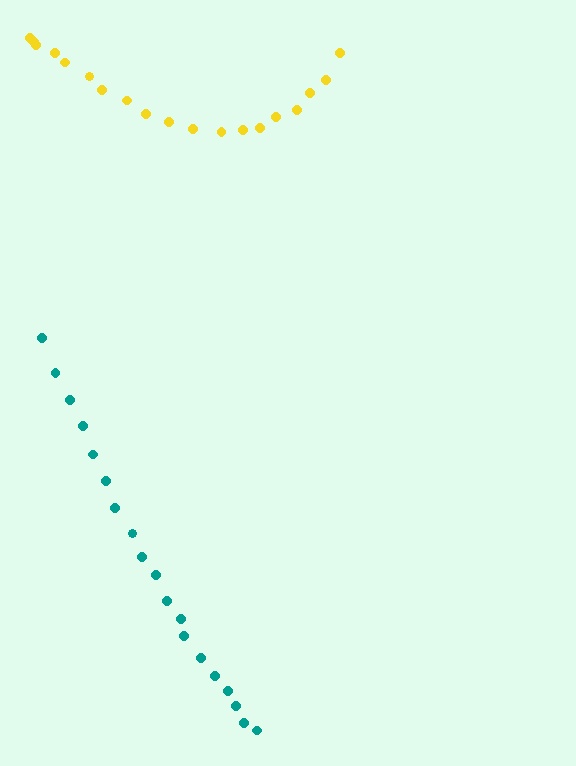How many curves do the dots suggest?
There are 2 distinct paths.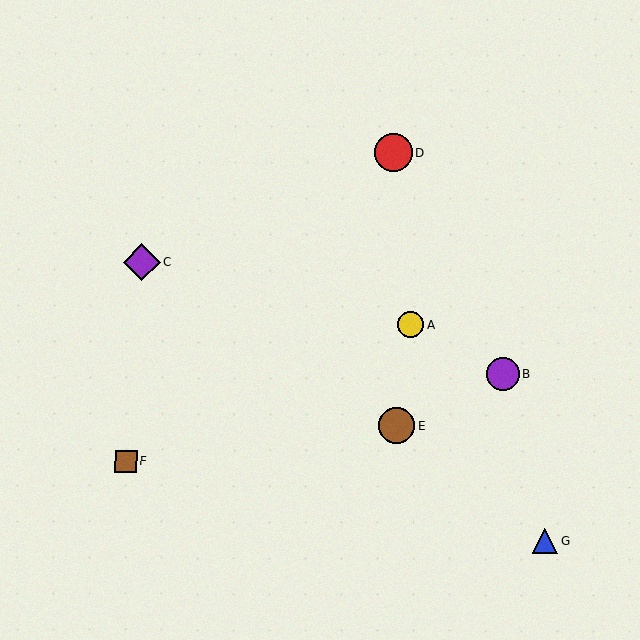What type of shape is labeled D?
Shape D is a red circle.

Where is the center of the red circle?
The center of the red circle is at (393, 153).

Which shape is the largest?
The red circle (labeled D) is the largest.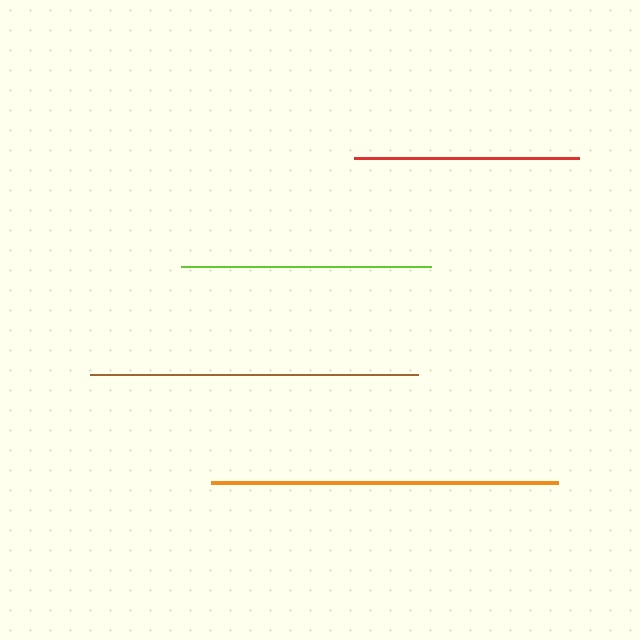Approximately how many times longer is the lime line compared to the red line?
The lime line is approximately 1.1 times the length of the red line.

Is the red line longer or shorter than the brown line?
The brown line is longer than the red line.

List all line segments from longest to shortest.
From longest to shortest: orange, brown, lime, red.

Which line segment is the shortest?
The red line is the shortest at approximately 225 pixels.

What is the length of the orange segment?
The orange segment is approximately 347 pixels long.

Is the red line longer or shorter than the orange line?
The orange line is longer than the red line.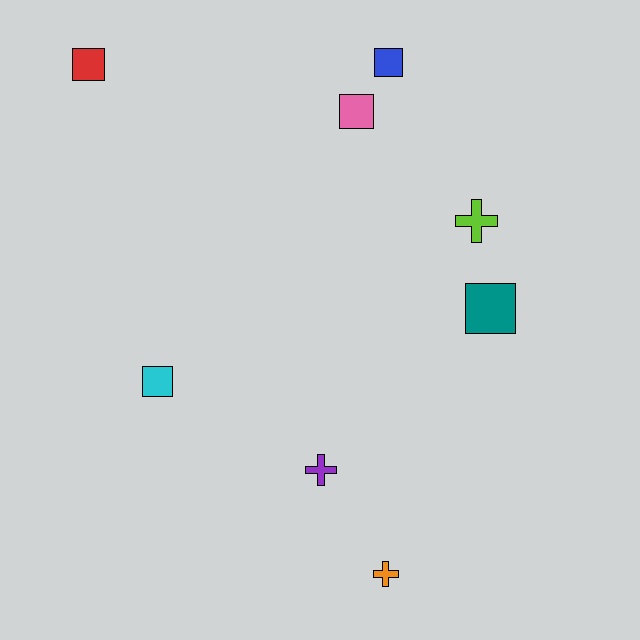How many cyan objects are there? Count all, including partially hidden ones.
There is 1 cyan object.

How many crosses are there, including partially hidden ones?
There are 3 crosses.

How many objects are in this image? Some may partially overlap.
There are 8 objects.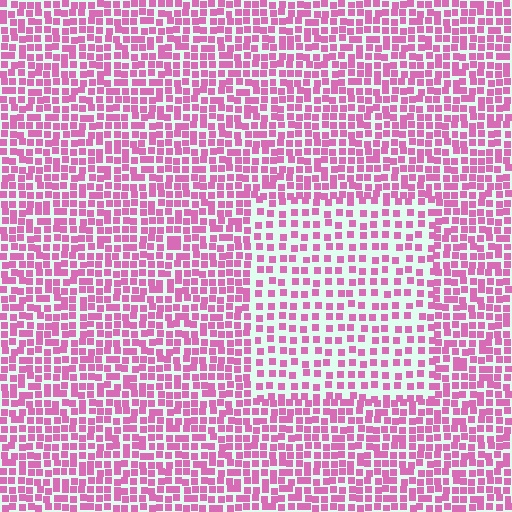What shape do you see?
I see a rectangle.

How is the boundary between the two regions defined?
The boundary is defined by a change in element density (approximately 1.8x ratio). All elements are the same color, size, and shape.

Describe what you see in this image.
The image contains small pink elements arranged at two different densities. A rectangle-shaped region is visible where the elements are less densely packed than the surrounding area.